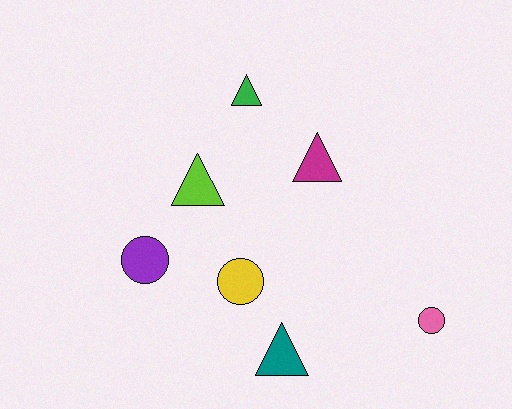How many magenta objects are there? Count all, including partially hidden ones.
There is 1 magenta object.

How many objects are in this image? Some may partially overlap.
There are 7 objects.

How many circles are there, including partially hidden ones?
There are 3 circles.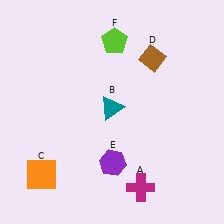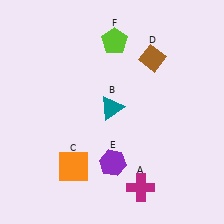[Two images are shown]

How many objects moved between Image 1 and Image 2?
1 object moved between the two images.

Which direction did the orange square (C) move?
The orange square (C) moved right.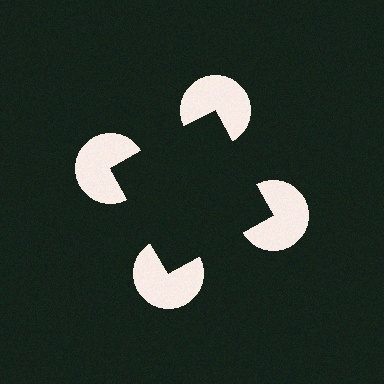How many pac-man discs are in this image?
There are 4 — one at each vertex of the illusory square.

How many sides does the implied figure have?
4 sides.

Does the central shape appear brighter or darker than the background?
It typically appears slightly darker than the background, even though no actual brightness change is drawn.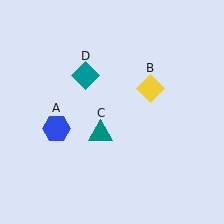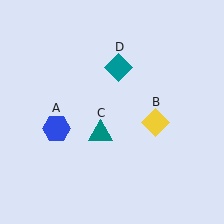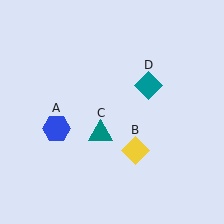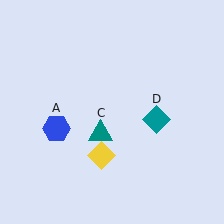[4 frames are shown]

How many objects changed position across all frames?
2 objects changed position: yellow diamond (object B), teal diamond (object D).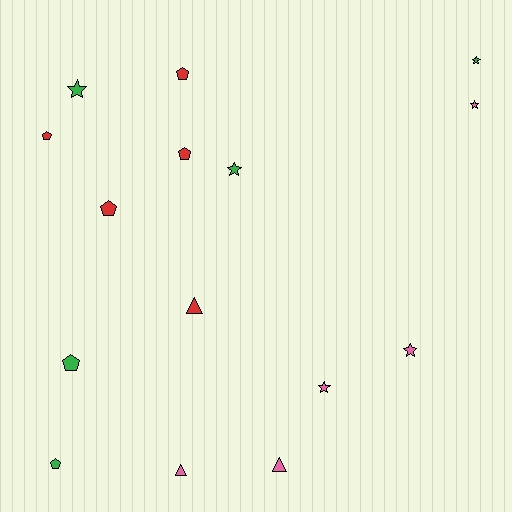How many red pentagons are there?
There are 4 red pentagons.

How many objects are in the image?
There are 15 objects.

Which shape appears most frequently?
Pentagon, with 6 objects.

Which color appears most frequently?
Red, with 5 objects.